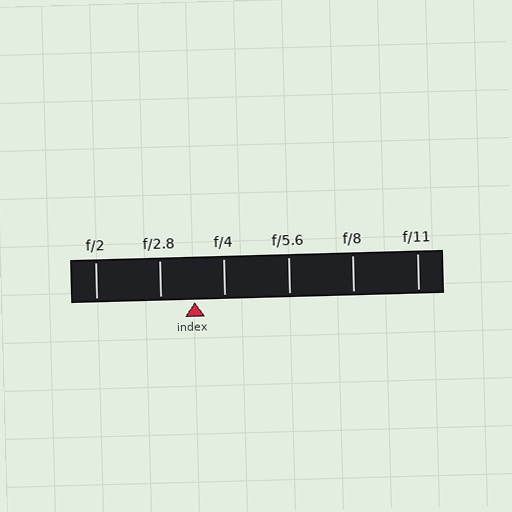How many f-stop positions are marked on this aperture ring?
There are 6 f-stop positions marked.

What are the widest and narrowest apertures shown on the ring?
The widest aperture shown is f/2 and the narrowest is f/11.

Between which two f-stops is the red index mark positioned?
The index mark is between f/2.8 and f/4.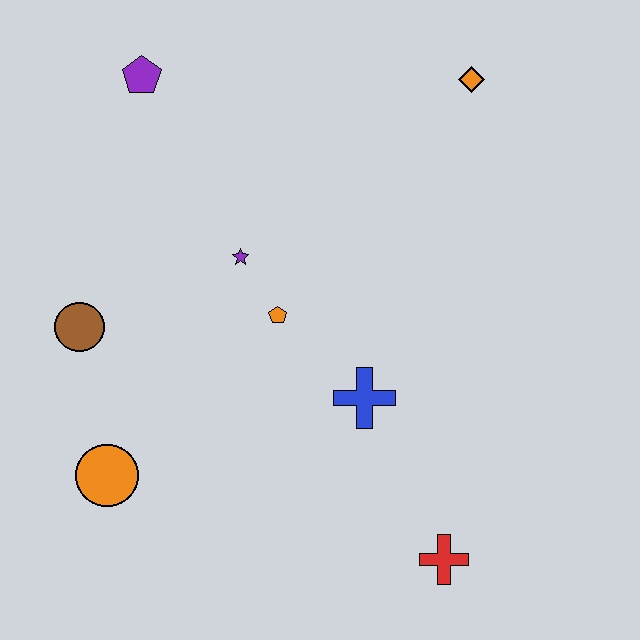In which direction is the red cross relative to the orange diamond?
The red cross is below the orange diamond.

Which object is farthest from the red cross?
The purple pentagon is farthest from the red cross.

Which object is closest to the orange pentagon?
The purple star is closest to the orange pentagon.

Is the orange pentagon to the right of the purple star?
Yes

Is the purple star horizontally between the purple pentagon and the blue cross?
Yes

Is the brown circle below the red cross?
No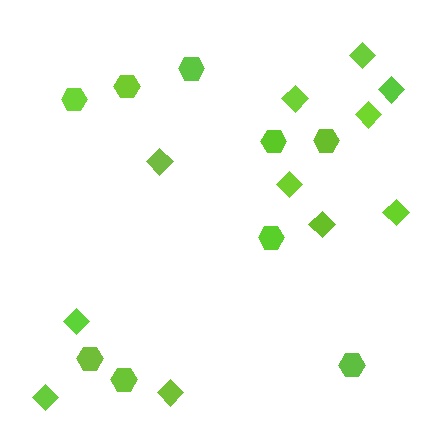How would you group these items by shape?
There are 2 groups: one group of diamonds (11) and one group of hexagons (9).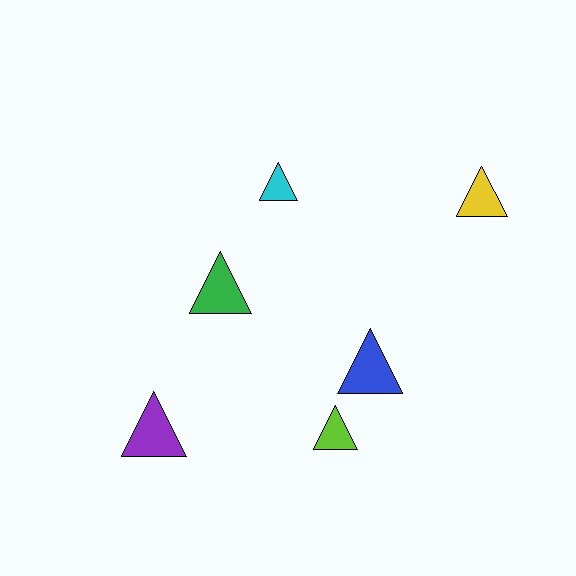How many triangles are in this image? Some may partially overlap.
There are 6 triangles.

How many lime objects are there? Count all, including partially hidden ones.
There is 1 lime object.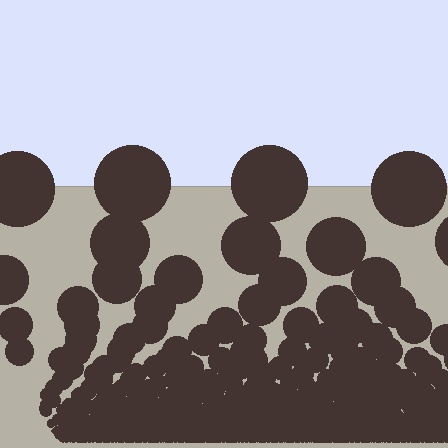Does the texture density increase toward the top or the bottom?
Density increases toward the bottom.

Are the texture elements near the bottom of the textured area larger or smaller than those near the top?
Smaller. The gradient is inverted — elements near the bottom are smaller and denser.